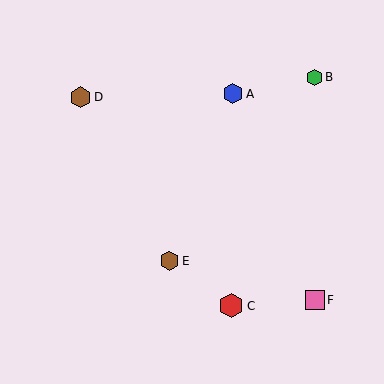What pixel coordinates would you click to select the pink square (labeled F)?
Click at (315, 300) to select the pink square F.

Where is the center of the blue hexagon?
The center of the blue hexagon is at (233, 94).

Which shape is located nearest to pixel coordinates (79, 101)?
The brown hexagon (labeled D) at (81, 97) is nearest to that location.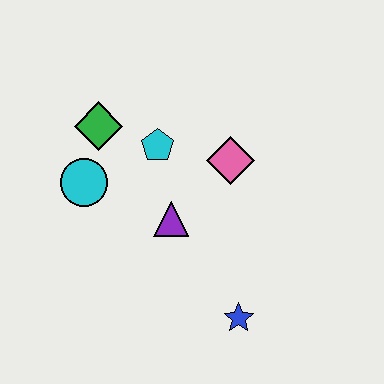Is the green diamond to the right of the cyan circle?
Yes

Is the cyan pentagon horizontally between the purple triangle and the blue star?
No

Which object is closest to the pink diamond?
The cyan pentagon is closest to the pink diamond.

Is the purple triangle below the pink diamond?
Yes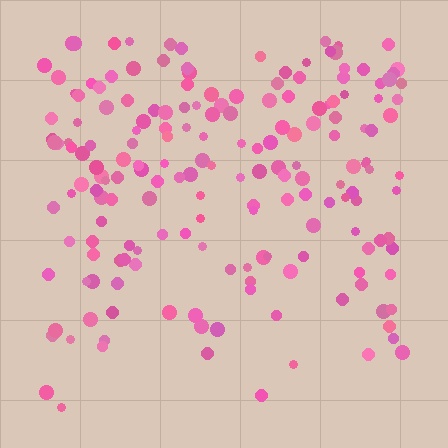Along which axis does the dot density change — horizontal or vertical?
Vertical.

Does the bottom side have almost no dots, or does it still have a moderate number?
Still a moderate number, just noticeably fewer than the top.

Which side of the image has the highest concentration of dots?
The top.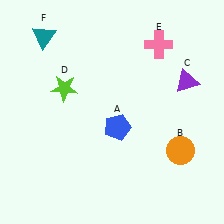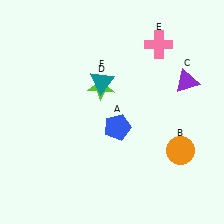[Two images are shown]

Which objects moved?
The objects that moved are: the lime star (D), the teal triangle (F).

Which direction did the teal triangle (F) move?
The teal triangle (F) moved right.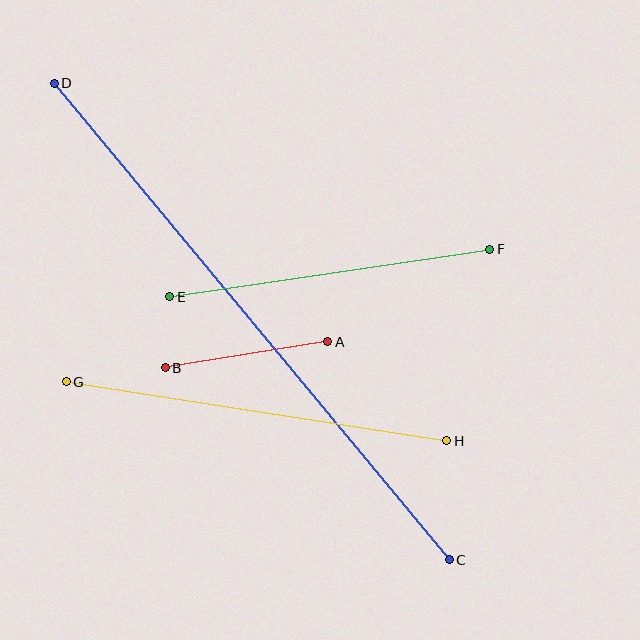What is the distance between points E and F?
The distance is approximately 323 pixels.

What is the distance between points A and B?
The distance is approximately 165 pixels.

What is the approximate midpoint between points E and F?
The midpoint is at approximately (330, 273) pixels.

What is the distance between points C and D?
The distance is approximately 619 pixels.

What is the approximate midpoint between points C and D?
The midpoint is at approximately (252, 322) pixels.